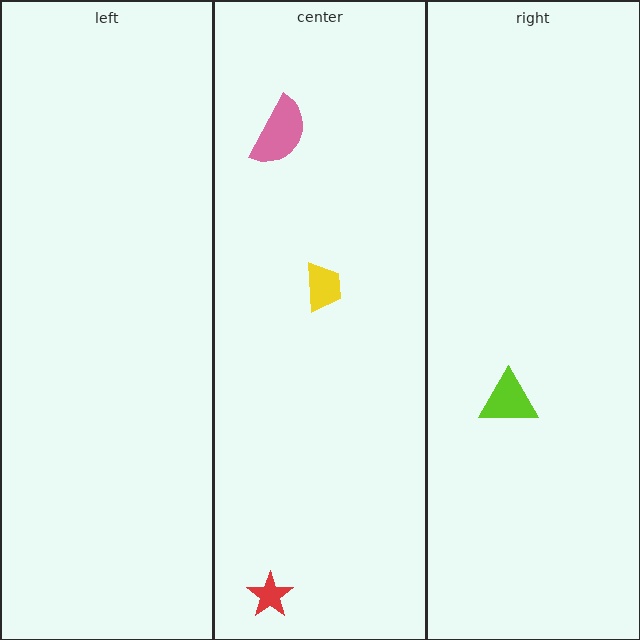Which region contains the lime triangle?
The right region.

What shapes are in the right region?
The lime triangle.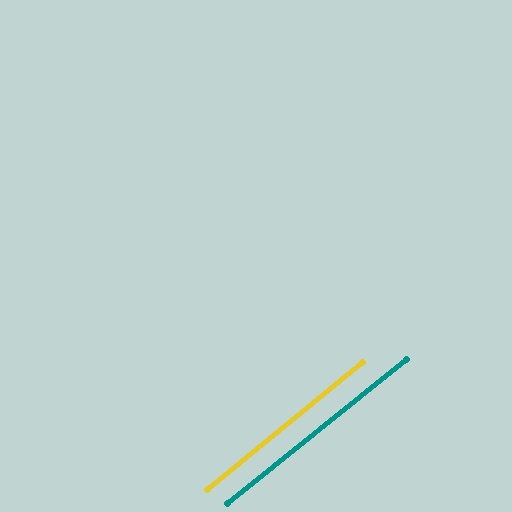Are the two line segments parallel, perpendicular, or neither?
Parallel — their directions differ by only 0.5°.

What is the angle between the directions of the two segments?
Approximately 1 degree.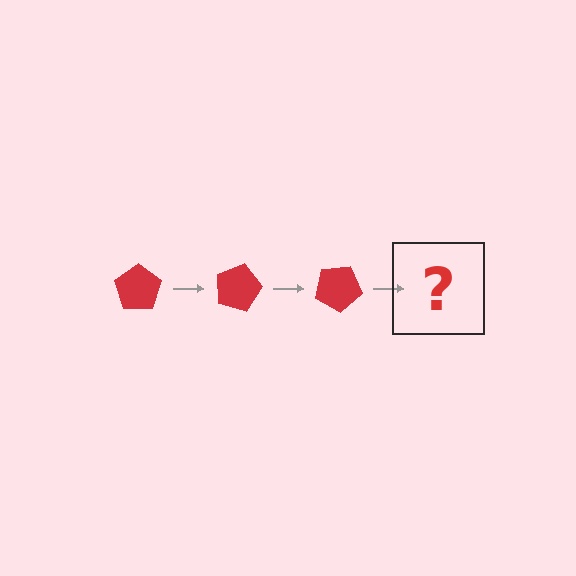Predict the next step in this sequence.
The next step is a red pentagon rotated 45 degrees.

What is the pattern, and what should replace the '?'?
The pattern is that the pentagon rotates 15 degrees each step. The '?' should be a red pentagon rotated 45 degrees.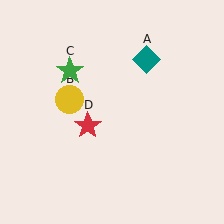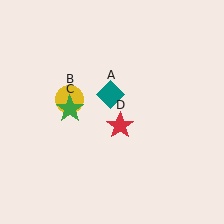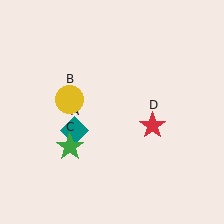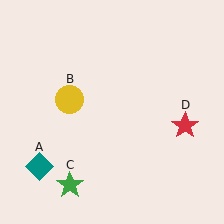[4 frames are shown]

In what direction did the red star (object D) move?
The red star (object D) moved right.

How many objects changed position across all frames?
3 objects changed position: teal diamond (object A), green star (object C), red star (object D).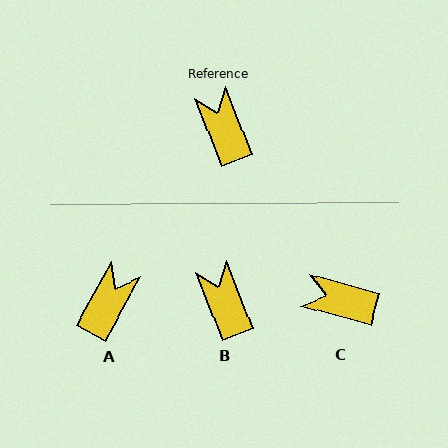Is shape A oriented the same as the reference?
No, it is off by about 50 degrees.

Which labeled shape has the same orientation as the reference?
B.